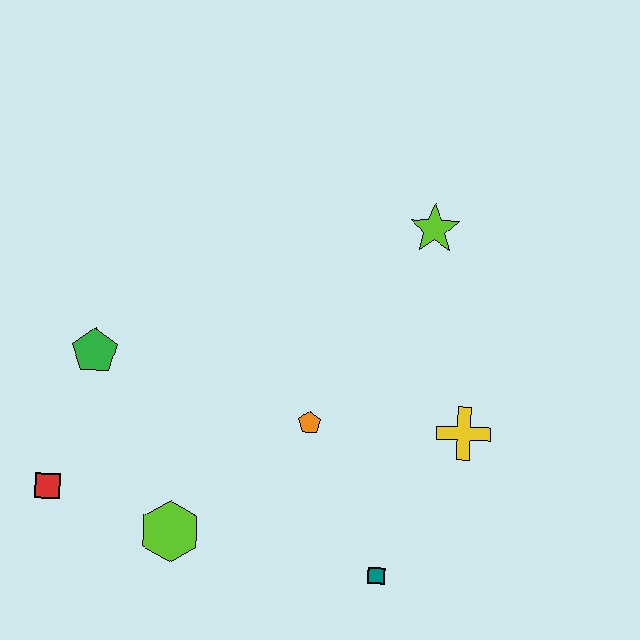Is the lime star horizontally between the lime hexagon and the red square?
No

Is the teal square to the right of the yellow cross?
No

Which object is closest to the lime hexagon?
The red square is closest to the lime hexagon.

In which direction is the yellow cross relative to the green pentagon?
The yellow cross is to the right of the green pentagon.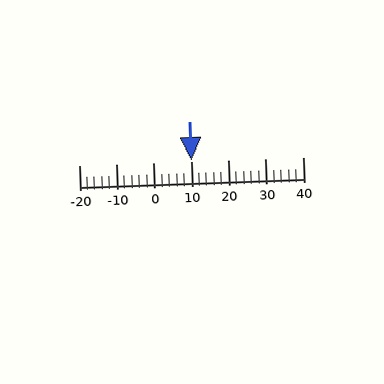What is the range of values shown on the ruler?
The ruler shows values from -20 to 40.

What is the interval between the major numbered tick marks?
The major tick marks are spaced 10 units apart.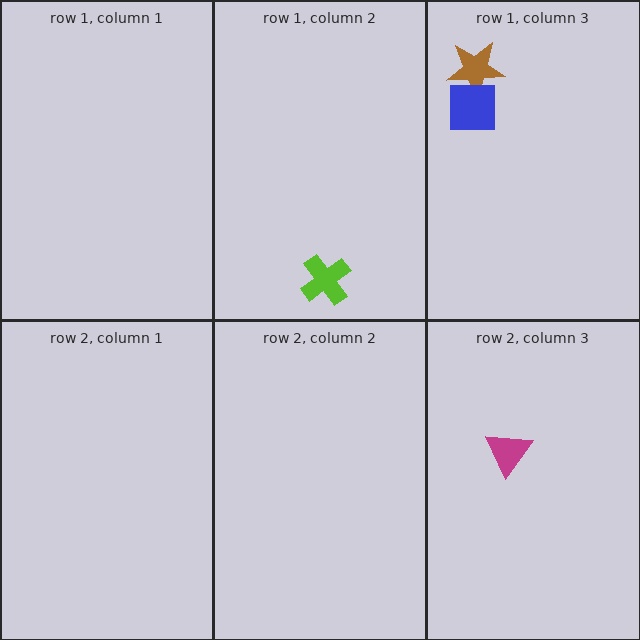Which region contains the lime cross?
The row 1, column 2 region.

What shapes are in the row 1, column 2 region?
The lime cross.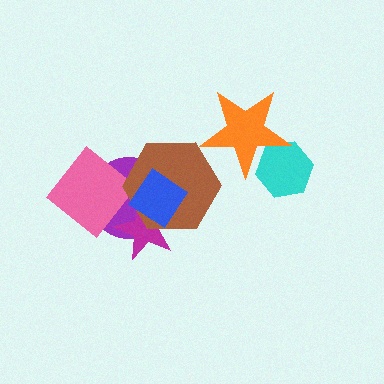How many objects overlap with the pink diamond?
1 object overlaps with the pink diamond.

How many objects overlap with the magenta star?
3 objects overlap with the magenta star.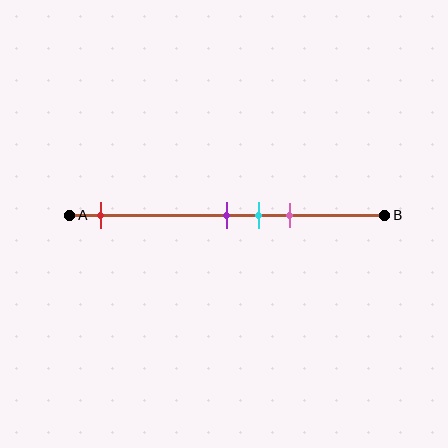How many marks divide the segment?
There are 4 marks dividing the segment.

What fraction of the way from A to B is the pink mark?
The pink mark is approximately 70% (0.7) of the way from A to B.